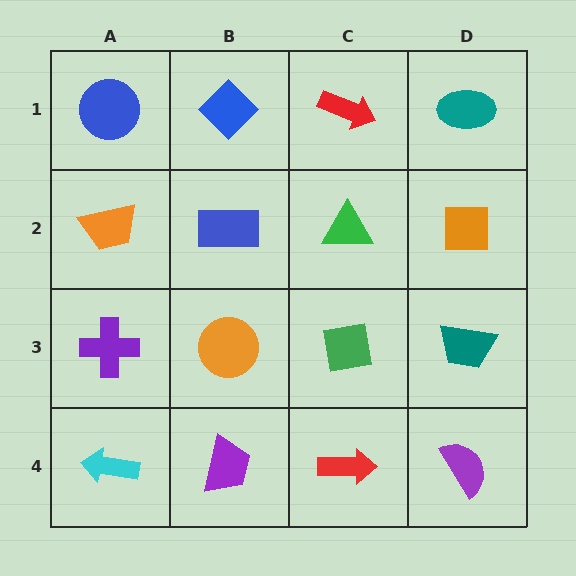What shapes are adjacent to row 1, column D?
An orange square (row 2, column D), a red arrow (row 1, column C).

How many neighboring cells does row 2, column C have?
4.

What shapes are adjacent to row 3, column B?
A blue rectangle (row 2, column B), a purple trapezoid (row 4, column B), a purple cross (row 3, column A), a green square (row 3, column C).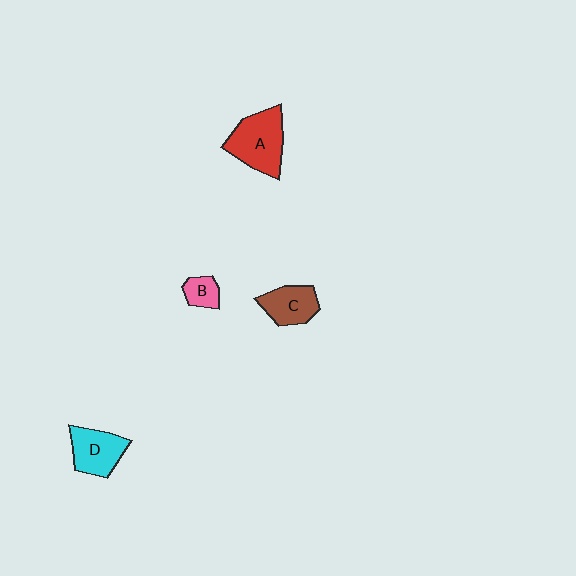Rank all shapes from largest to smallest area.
From largest to smallest: A (red), D (cyan), C (brown), B (pink).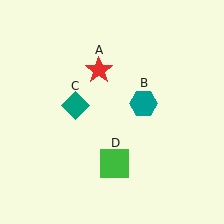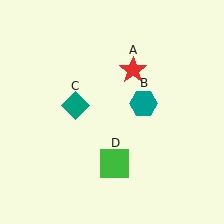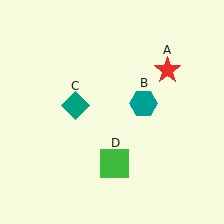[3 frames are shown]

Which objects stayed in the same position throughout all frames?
Teal hexagon (object B) and teal diamond (object C) and green square (object D) remained stationary.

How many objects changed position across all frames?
1 object changed position: red star (object A).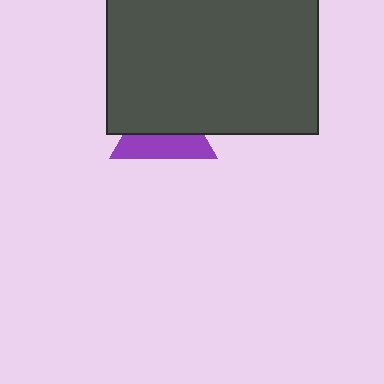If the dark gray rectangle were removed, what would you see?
You would see the complete purple triangle.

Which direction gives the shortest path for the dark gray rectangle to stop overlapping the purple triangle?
Moving up gives the shortest separation.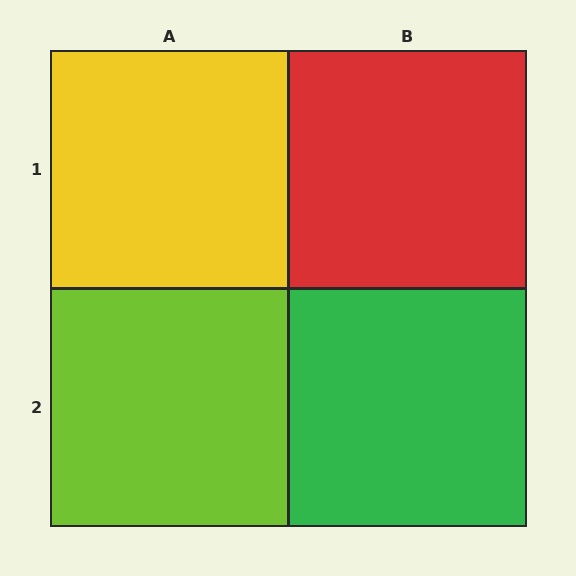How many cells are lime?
1 cell is lime.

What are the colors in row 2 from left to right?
Lime, green.